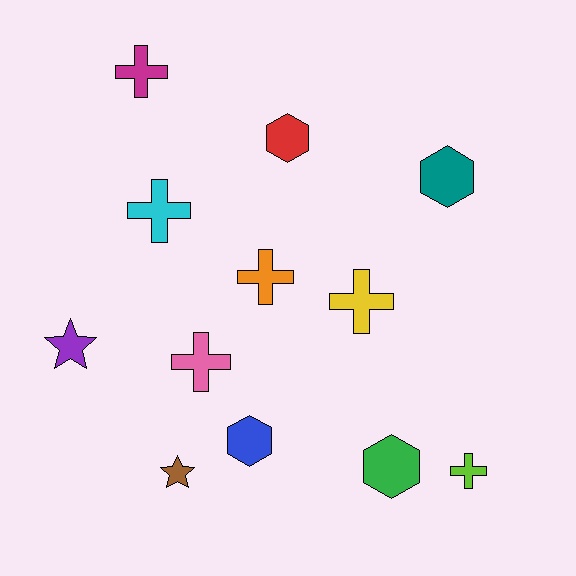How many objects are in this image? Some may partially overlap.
There are 12 objects.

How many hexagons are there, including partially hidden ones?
There are 4 hexagons.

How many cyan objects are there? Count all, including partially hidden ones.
There is 1 cyan object.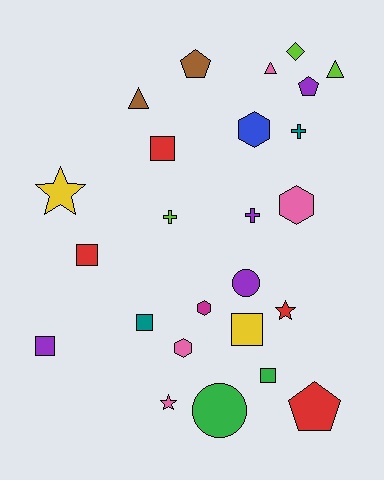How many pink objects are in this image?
There are 4 pink objects.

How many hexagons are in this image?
There are 4 hexagons.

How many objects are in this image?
There are 25 objects.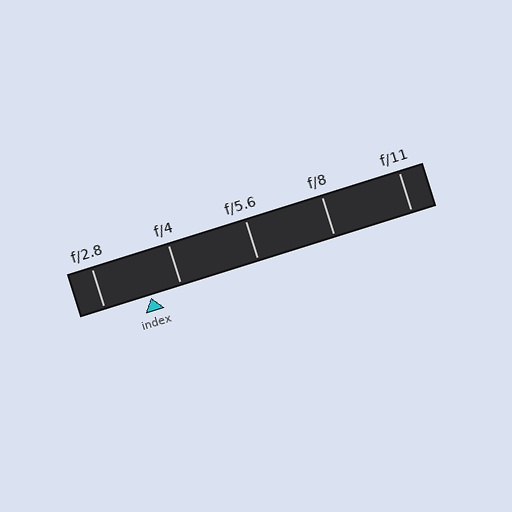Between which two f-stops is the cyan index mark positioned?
The index mark is between f/2.8 and f/4.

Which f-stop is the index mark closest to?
The index mark is closest to f/4.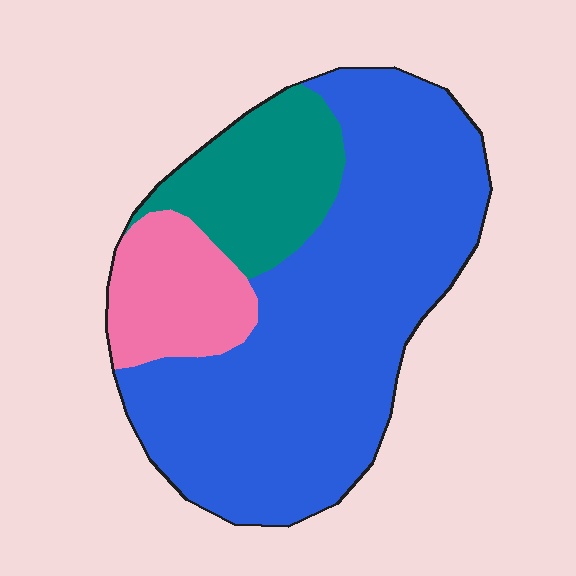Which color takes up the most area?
Blue, at roughly 65%.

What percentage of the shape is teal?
Teal covers around 20% of the shape.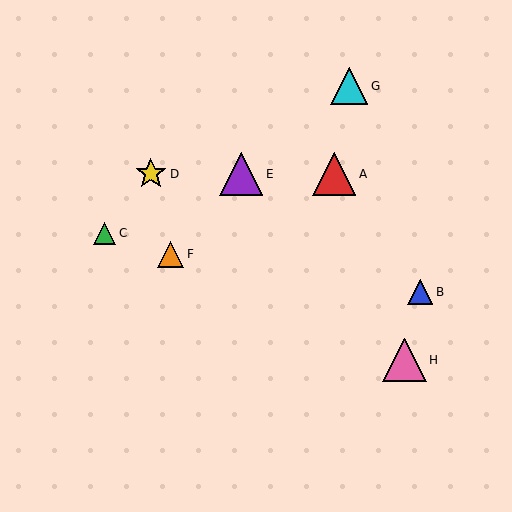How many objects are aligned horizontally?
3 objects (A, D, E) are aligned horizontally.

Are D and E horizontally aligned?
Yes, both are at y≈174.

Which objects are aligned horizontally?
Objects A, D, E are aligned horizontally.